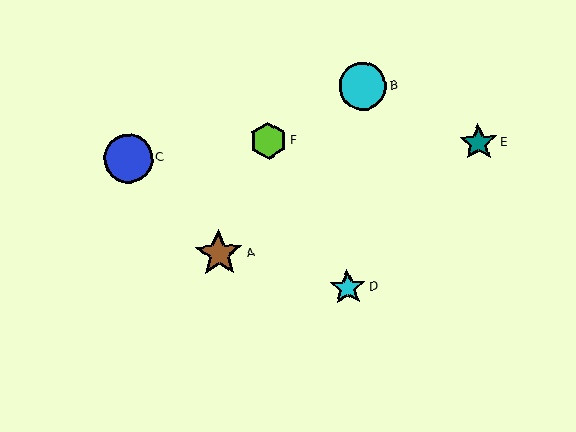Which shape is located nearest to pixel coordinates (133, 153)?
The blue circle (labeled C) at (128, 159) is nearest to that location.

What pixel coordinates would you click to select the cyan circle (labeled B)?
Click at (363, 86) to select the cyan circle B.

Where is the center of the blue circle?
The center of the blue circle is at (128, 159).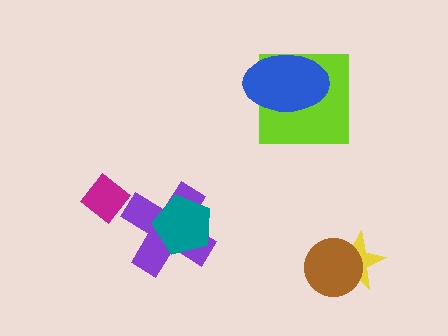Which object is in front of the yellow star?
The brown circle is in front of the yellow star.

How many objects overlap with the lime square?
1 object overlaps with the lime square.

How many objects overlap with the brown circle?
1 object overlaps with the brown circle.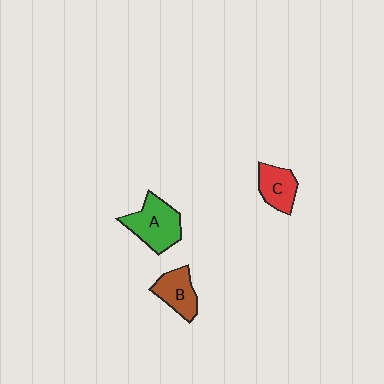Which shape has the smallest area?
Shape C (red).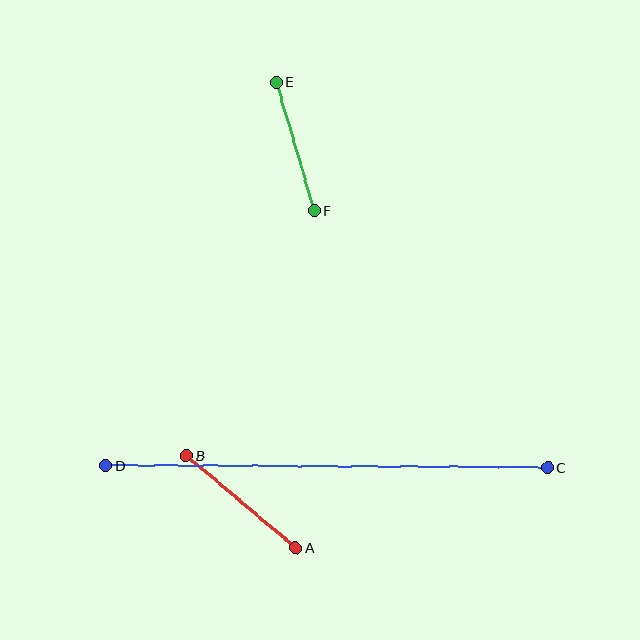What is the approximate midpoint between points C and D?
The midpoint is at approximately (327, 466) pixels.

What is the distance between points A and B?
The distance is approximately 143 pixels.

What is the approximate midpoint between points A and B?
The midpoint is at approximately (241, 502) pixels.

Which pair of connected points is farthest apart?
Points C and D are farthest apart.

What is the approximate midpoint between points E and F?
The midpoint is at approximately (295, 146) pixels.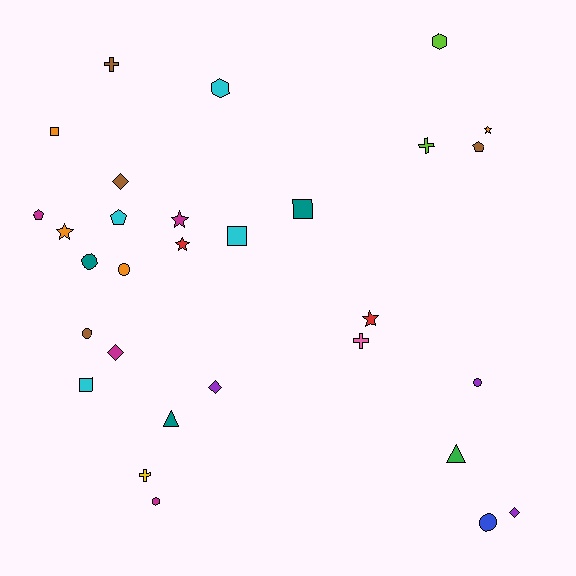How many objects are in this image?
There are 30 objects.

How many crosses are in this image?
There are 4 crosses.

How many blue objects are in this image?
There is 1 blue object.